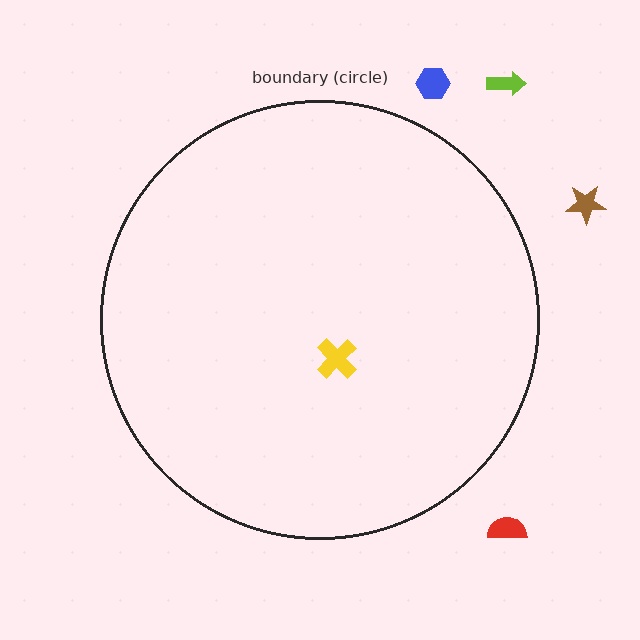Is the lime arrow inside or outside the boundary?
Outside.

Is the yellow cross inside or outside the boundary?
Inside.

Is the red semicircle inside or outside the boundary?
Outside.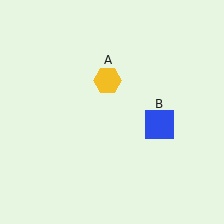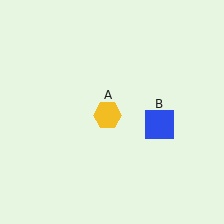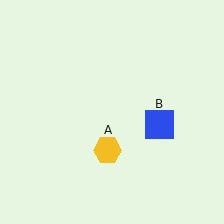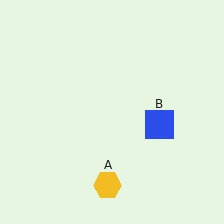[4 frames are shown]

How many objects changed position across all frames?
1 object changed position: yellow hexagon (object A).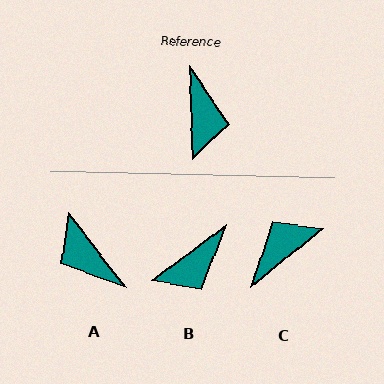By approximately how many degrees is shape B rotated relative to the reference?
Approximately 55 degrees clockwise.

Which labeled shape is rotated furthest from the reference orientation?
A, about 144 degrees away.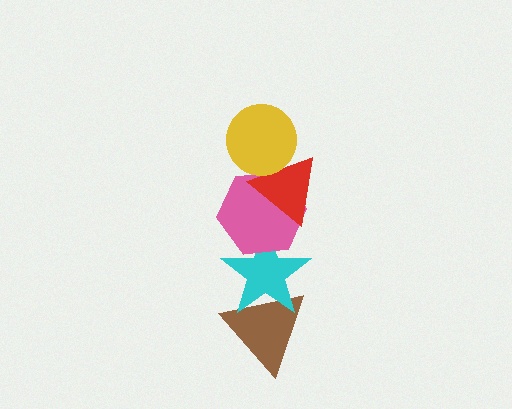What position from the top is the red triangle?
The red triangle is 2nd from the top.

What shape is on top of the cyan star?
The pink hexagon is on top of the cyan star.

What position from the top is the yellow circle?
The yellow circle is 1st from the top.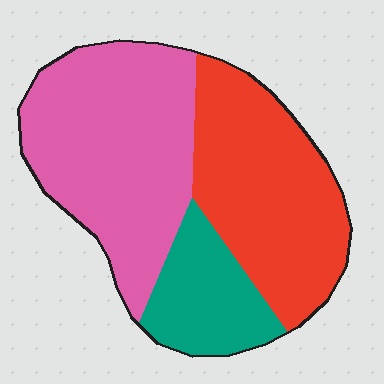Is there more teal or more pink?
Pink.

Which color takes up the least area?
Teal, at roughly 15%.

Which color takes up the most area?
Pink, at roughly 45%.